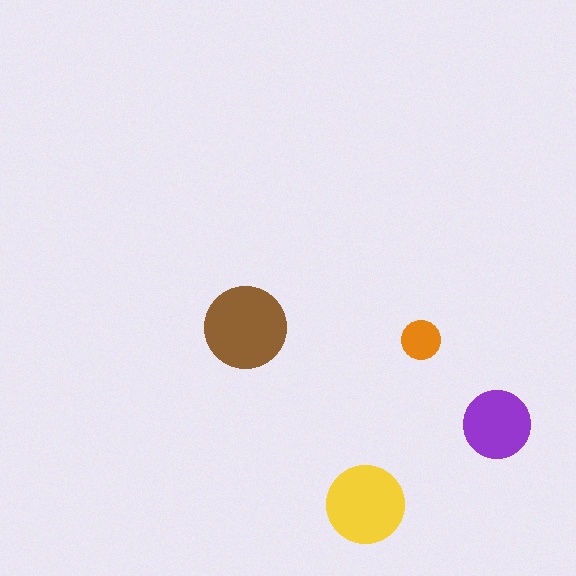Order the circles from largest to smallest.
the brown one, the yellow one, the purple one, the orange one.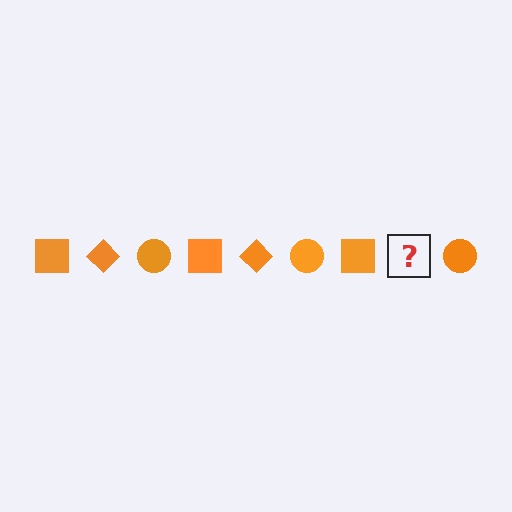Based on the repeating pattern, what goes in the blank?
The blank should be an orange diamond.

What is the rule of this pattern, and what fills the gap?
The rule is that the pattern cycles through square, diamond, circle shapes in orange. The gap should be filled with an orange diamond.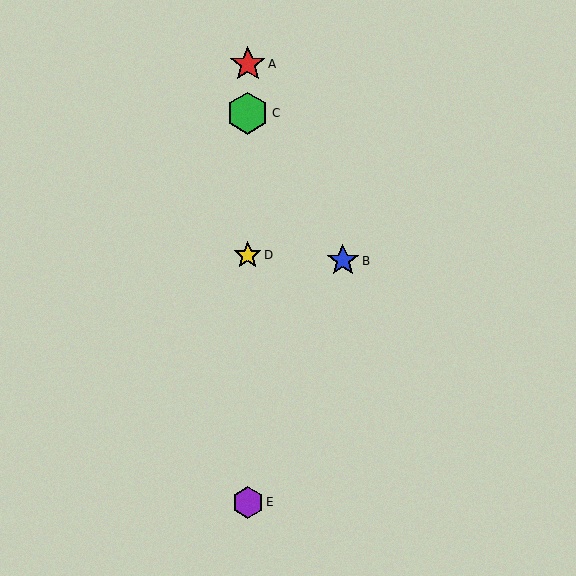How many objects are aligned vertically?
4 objects (A, C, D, E) are aligned vertically.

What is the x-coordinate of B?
Object B is at x≈343.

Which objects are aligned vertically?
Objects A, C, D, E are aligned vertically.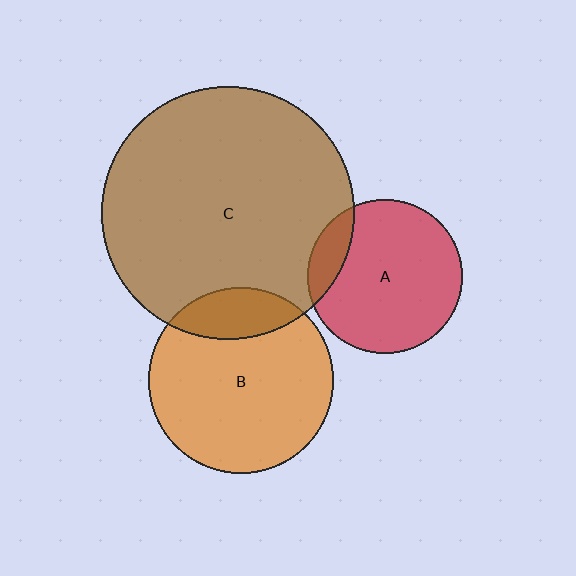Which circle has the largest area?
Circle C (brown).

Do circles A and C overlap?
Yes.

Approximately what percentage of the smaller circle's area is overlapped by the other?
Approximately 15%.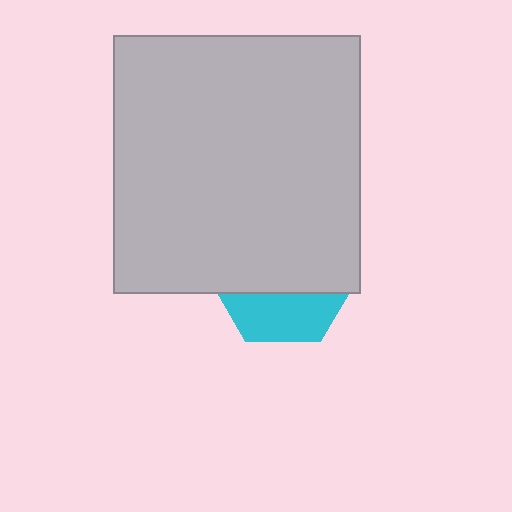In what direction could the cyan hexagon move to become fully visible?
The cyan hexagon could move down. That would shift it out from behind the light gray rectangle entirely.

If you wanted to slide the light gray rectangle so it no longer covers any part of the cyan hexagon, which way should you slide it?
Slide it up — that is the most direct way to separate the two shapes.